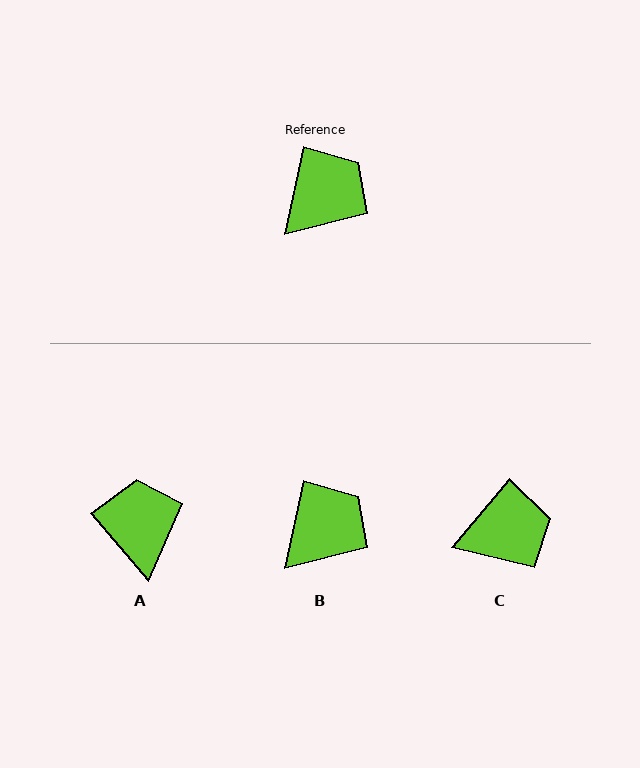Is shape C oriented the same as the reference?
No, it is off by about 28 degrees.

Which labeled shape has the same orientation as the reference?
B.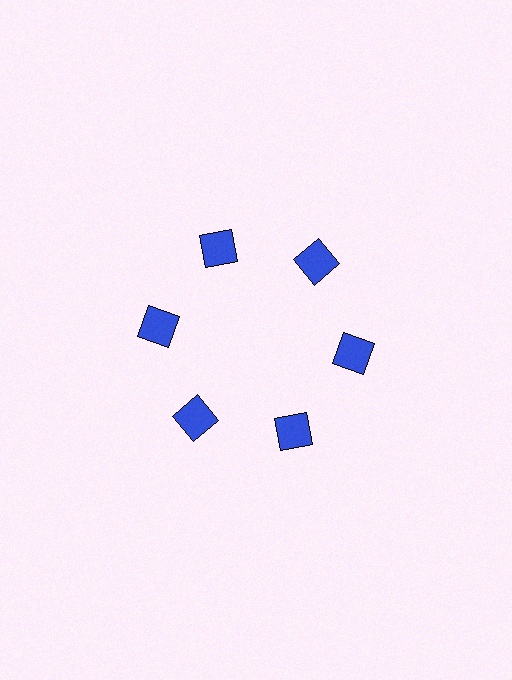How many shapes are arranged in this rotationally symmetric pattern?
There are 6 shapes, arranged in 6 groups of 1.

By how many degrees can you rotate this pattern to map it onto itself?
The pattern maps onto itself every 60 degrees of rotation.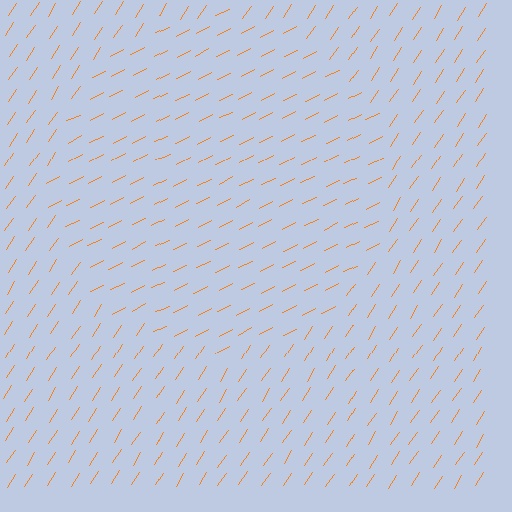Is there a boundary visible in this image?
Yes, there is a texture boundary formed by a change in line orientation.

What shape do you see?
I see a circle.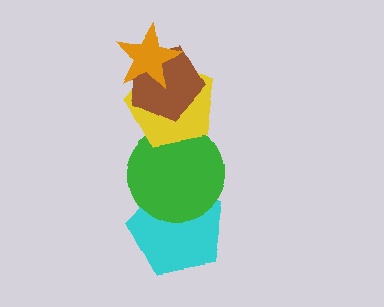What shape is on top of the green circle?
The yellow pentagon is on top of the green circle.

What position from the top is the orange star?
The orange star is 1st from the top.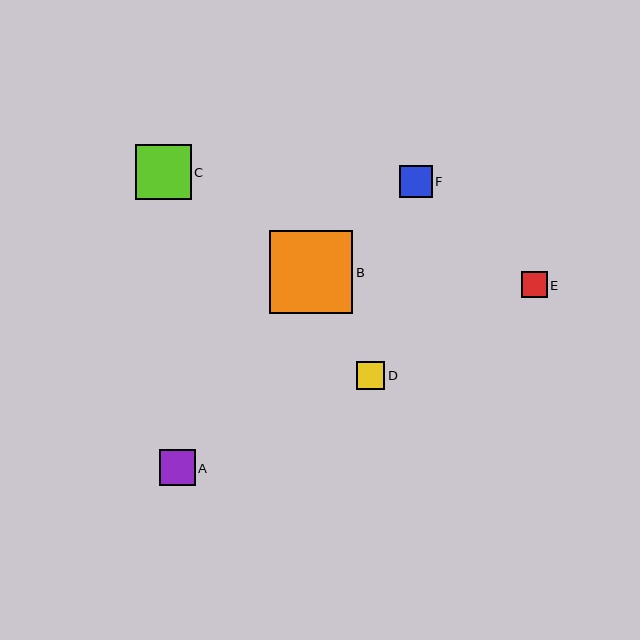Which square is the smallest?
Square E is the smallest with a size of approximately 26 pixels.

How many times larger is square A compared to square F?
Square A is approximately 1.1 times the size of square F.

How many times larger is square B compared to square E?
Square B is approximately 3.2 times the size of square E.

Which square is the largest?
Square B is the largest with a size of approximately 83 pixels.